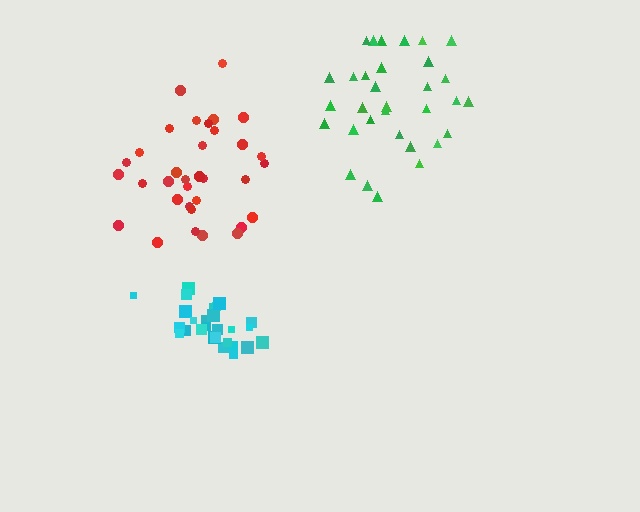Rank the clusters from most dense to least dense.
cyan, red, green.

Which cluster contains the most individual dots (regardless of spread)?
Red (34).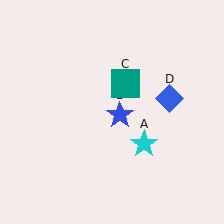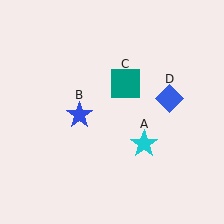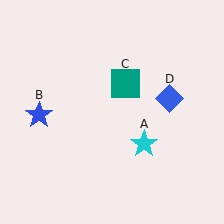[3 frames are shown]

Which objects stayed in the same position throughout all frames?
Cyan star (object A) and teal square (object C) and blue diamond (object D) remained stationary.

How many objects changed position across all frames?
1 object changed position: blue star (object B).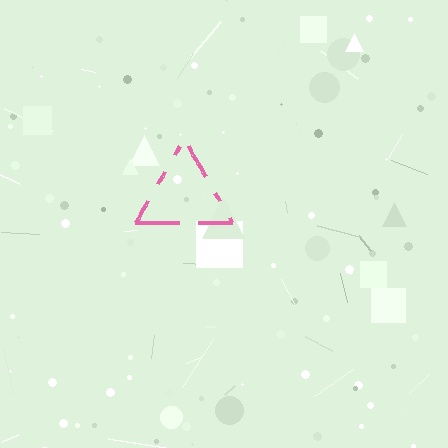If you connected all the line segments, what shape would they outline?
They would outline a triangle.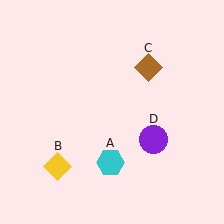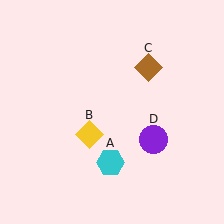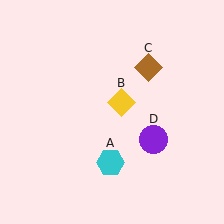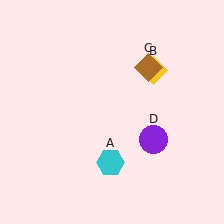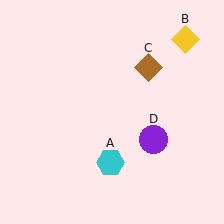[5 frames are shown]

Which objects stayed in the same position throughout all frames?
Cyan hexagon (object A) and brown diamond (object C) and purple circle (object D) remained stationary.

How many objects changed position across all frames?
1 object changed position: yellow diamond (object B).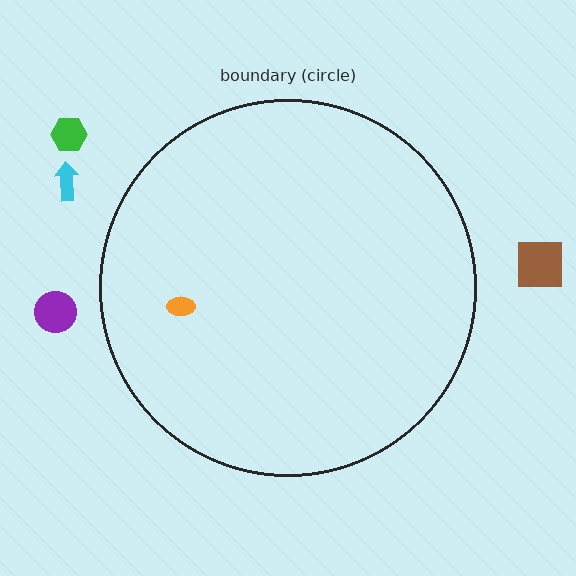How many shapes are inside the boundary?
1 inside, 4 outside.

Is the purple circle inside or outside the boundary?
Outside.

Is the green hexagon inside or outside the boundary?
Outside.